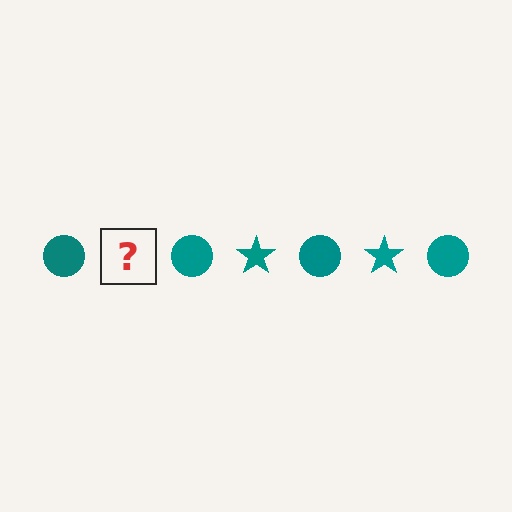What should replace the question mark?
The question mark should be replaced with a teal star.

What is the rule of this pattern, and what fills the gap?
The rule is that the pattern cycles through circle, star shapes in teal. The gap should be filled with a teal star.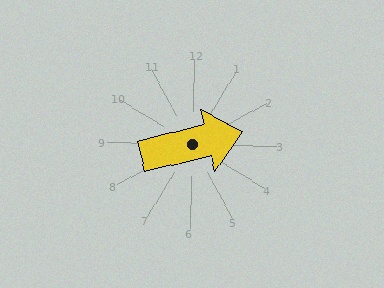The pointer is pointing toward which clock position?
Roughly 3 o'clock.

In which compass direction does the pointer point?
East.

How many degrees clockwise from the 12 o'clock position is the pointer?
Approximately 75 degrees.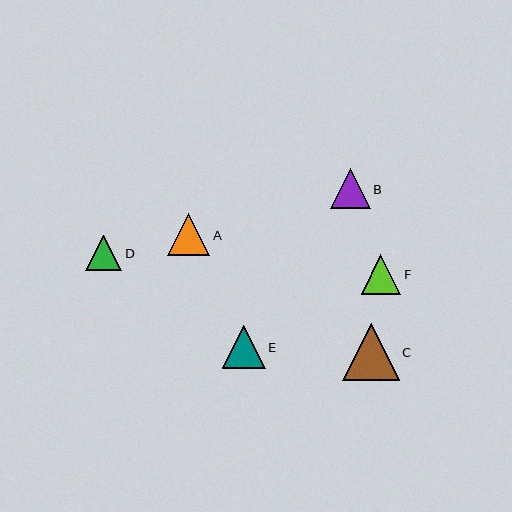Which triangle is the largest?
Triangle C is the largest with a size of approximately 57 pixels.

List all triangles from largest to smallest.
From largest to smallest: C, E, A, B, F, D.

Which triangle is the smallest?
Triangle D is the smallest with a size of approximately 36 pixels.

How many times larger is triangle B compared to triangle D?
Triangle B is approximately 1.1 times the size of triangle D.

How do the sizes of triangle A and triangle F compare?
Triangle A and triangle F are approximately the same size.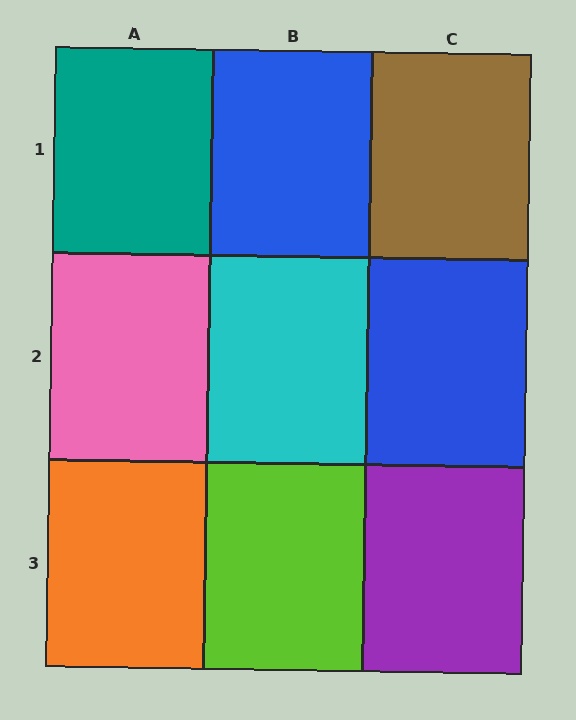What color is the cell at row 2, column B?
Cyan.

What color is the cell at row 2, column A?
Pink.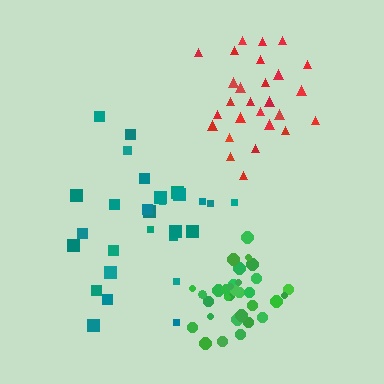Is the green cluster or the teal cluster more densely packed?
Green.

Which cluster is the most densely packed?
Green.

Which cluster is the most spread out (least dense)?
Teal.